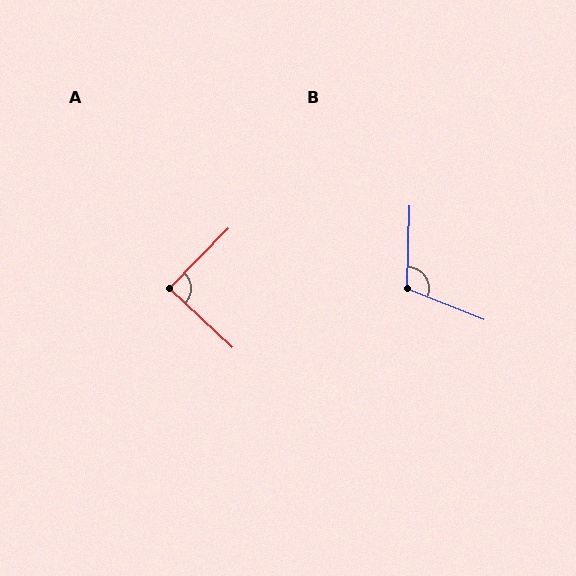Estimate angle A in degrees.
Approximately 89 degrees.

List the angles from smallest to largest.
A (89°), B (110°).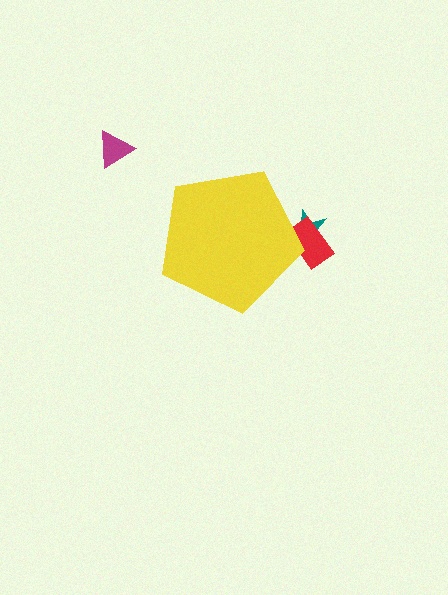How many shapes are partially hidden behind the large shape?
2 shapes are partially hidden.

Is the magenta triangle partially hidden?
No, the magenta triangle is fully visible.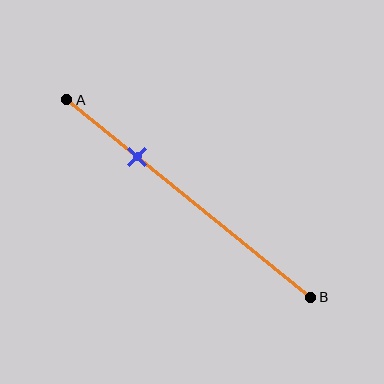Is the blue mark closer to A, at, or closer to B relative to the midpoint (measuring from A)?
The blue mark is closer to point A than the midpoint of segment AB.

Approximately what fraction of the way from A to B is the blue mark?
The blue mark is approximately 30% of the way from A to B.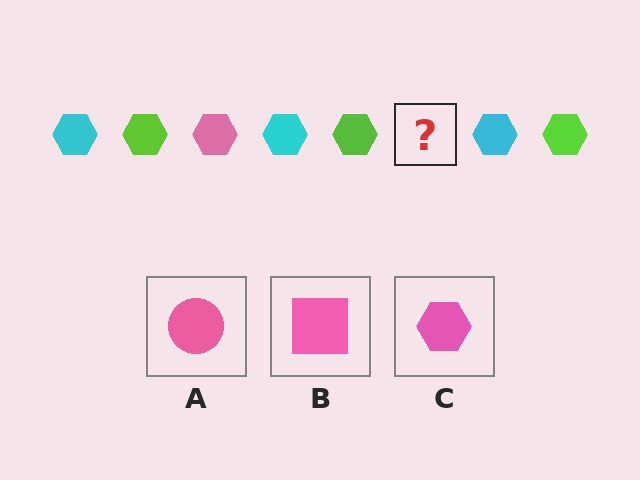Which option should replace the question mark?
Option C.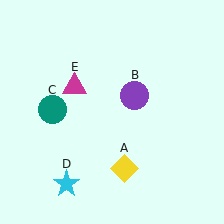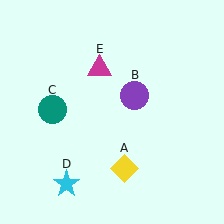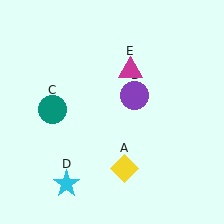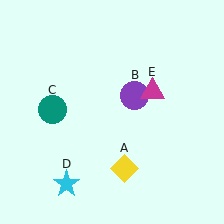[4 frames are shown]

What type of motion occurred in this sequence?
The magenta triangle (object E) rotated clockwise around the center of the scene.